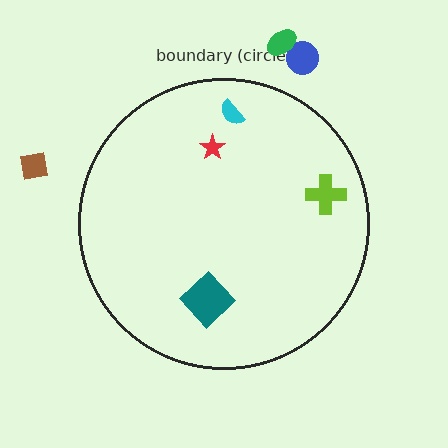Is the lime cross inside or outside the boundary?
Inside.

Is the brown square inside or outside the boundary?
Outside.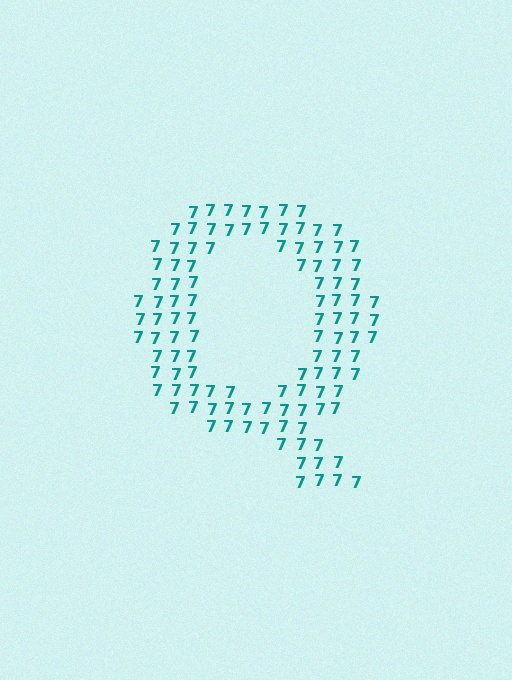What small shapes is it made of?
It is made of small digit 7's.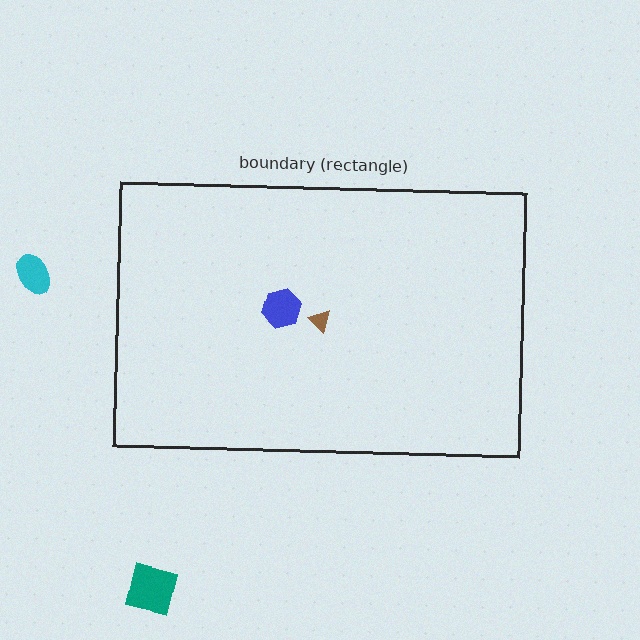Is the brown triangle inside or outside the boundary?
Inside.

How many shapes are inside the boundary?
2 inside, 2 outside.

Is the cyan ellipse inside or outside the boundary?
Outside.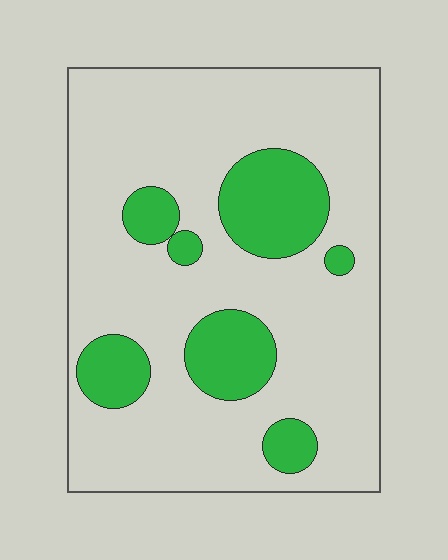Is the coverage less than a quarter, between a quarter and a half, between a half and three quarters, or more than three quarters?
Less than a quarter.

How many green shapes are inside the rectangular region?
7.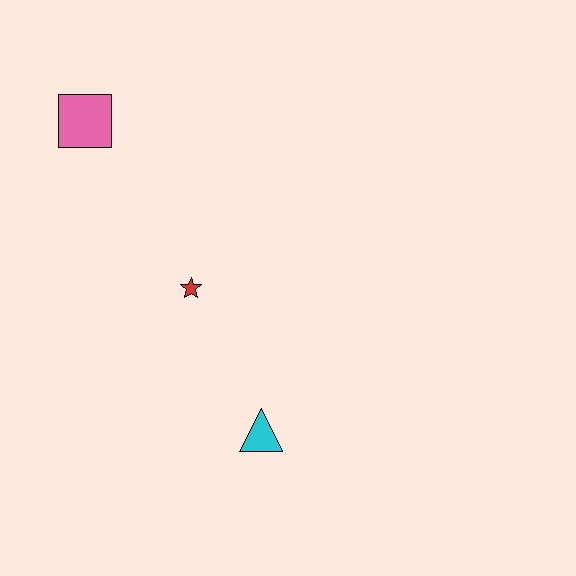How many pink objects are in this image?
There is 1 pink object.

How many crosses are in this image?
There are no crosses.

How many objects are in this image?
There are 3 objects.